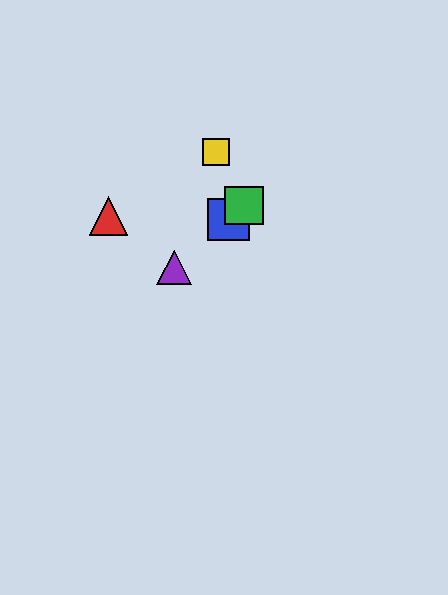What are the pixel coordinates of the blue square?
The blue square is at (229, 219).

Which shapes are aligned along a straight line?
The blue square, the green square, the purple triangle are aligned along a straight line.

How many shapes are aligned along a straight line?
3 shapes (the blue square, the green square, the purple triangle) are aligned along a straight line.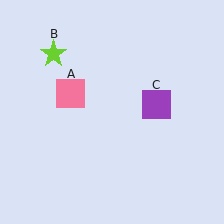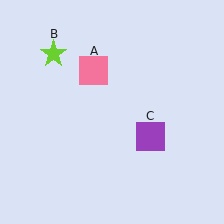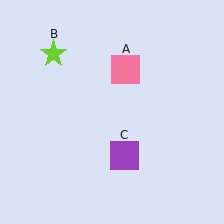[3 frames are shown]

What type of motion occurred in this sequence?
The pink square (object A), purple square (object C) rotated clockwise around the center of the scene.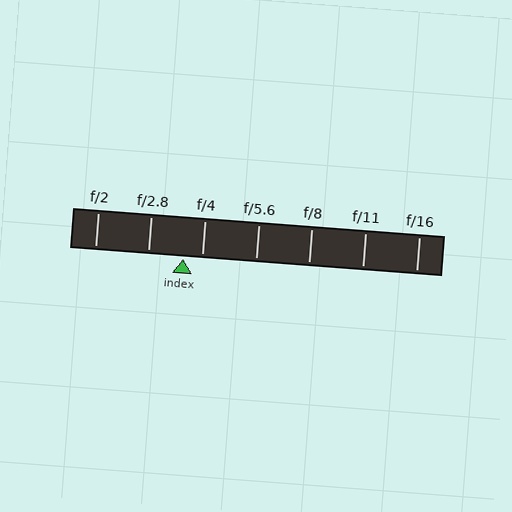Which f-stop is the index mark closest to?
The index mark is closest to f/4.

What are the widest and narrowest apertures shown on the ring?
The widest aperture shown is f/2 and the narrowest is f/16.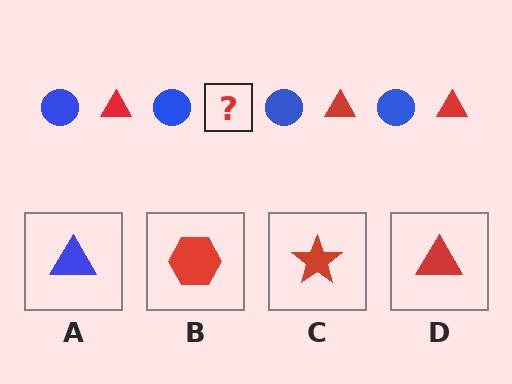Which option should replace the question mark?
Option D.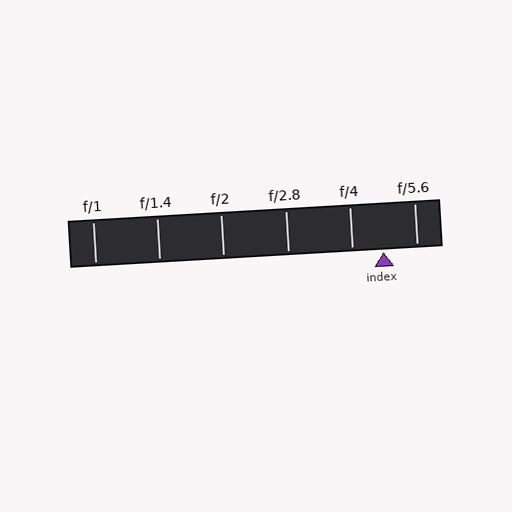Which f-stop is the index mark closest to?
The index mark is closest to f/4.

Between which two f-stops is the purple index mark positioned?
The index mark is between f/4 and f/5.6.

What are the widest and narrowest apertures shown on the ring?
The widest aperture shown is f/1 and the narrowest is f/5.6.